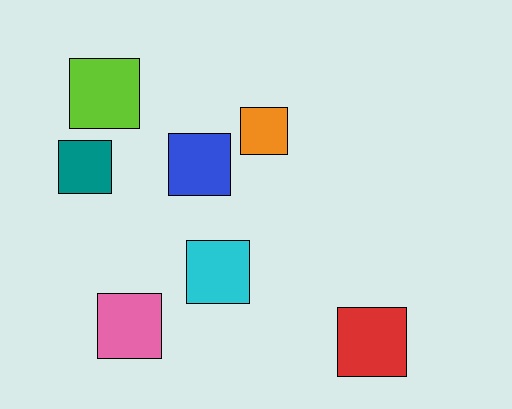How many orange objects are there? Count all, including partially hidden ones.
There is 1 orange object.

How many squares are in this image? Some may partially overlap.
There are 7 squares.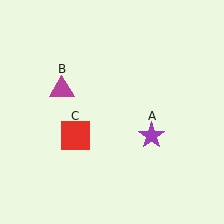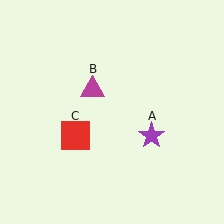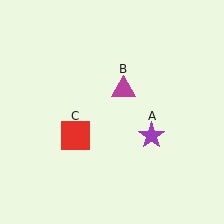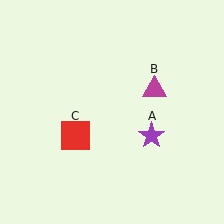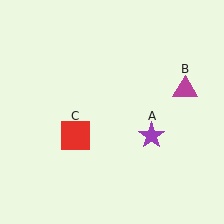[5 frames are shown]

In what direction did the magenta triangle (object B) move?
The magenta triangle (object B) moved right.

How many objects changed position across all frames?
1 object changed position: magenta triangle (object B).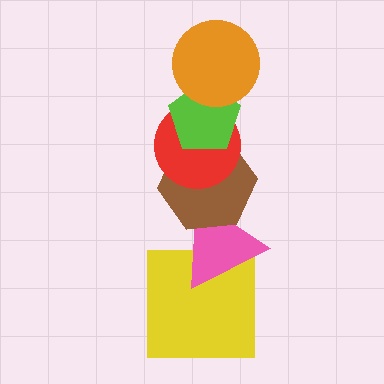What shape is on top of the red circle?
The lime pentagon is on top of the red circle.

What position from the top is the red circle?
The red circle is 3rd from the top.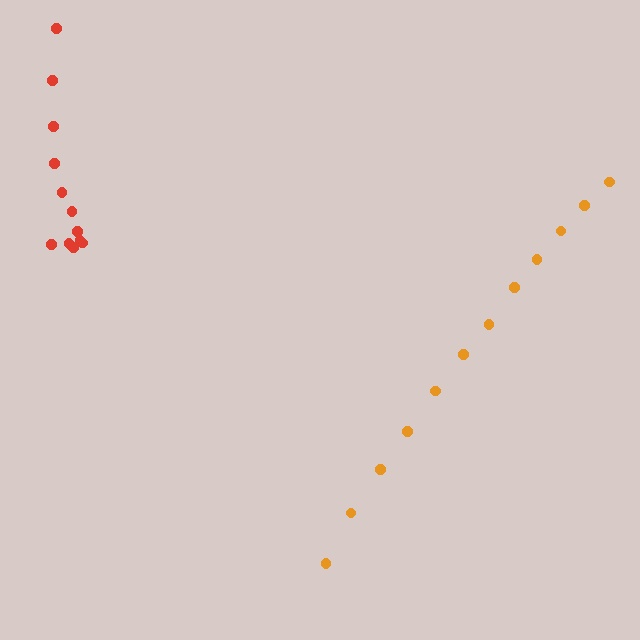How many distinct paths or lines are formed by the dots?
There are 2 distinct paths.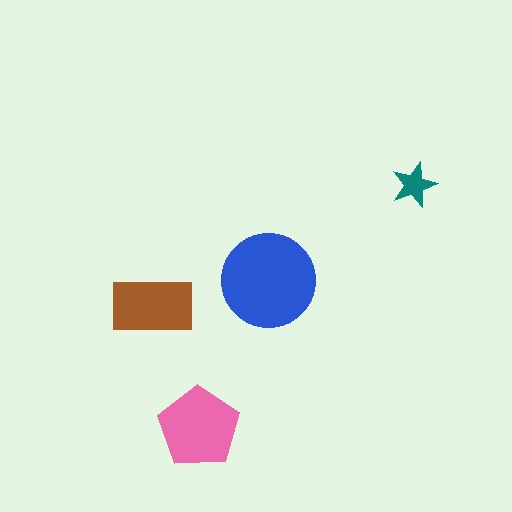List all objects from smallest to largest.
The teal star, the brown rectangle, the pink pentagon, the blue circle.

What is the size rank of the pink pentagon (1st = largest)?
2nd.